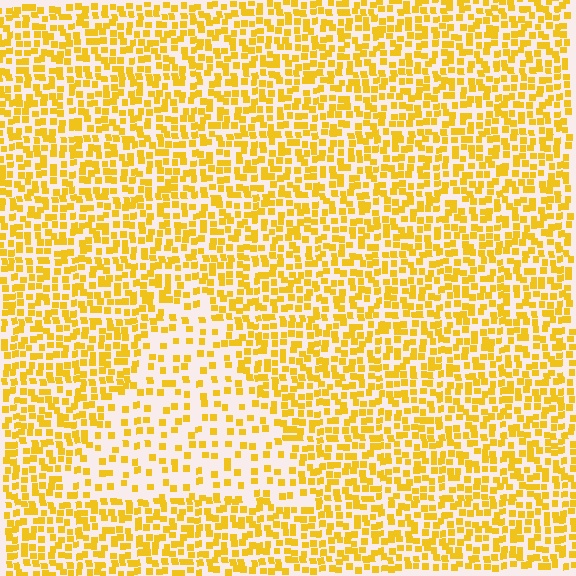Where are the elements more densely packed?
The elements are more densely packed outside the triangle boundary.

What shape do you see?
I see a triangle.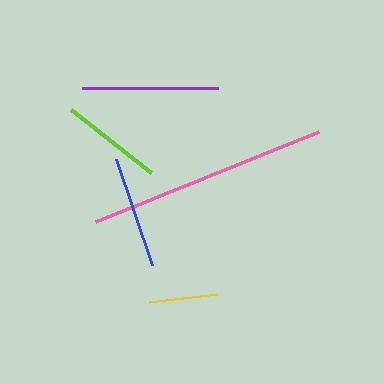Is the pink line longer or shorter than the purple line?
The pink line is longer than the purple line.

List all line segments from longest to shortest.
From longest to shortest: pink, purple, blue, lime, yellow.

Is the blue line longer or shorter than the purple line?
The purple line is longer than the blue line.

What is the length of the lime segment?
The lime segment is approximately 102 pixels long.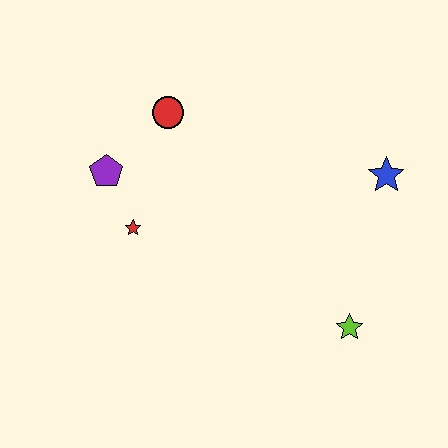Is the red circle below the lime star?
No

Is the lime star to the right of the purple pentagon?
Yes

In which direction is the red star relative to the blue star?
The red star is to the left of the blue star.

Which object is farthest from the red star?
The blue star is farthest from the red star.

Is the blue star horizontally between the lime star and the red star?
No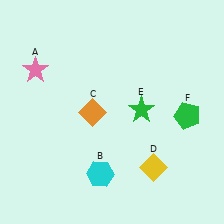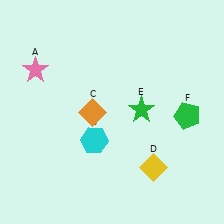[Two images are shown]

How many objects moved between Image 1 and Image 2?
1 object moved between the two images.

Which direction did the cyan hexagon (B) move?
The cyan hexagon (B) moved up.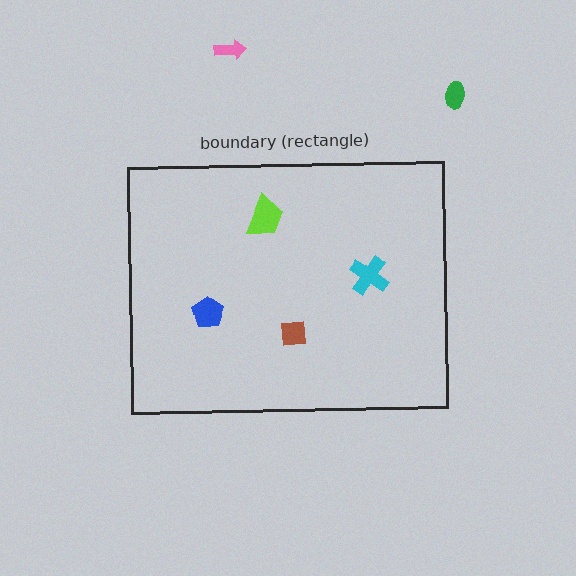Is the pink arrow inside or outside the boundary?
Outside.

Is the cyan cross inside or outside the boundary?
Inside.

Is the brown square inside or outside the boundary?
Inside.